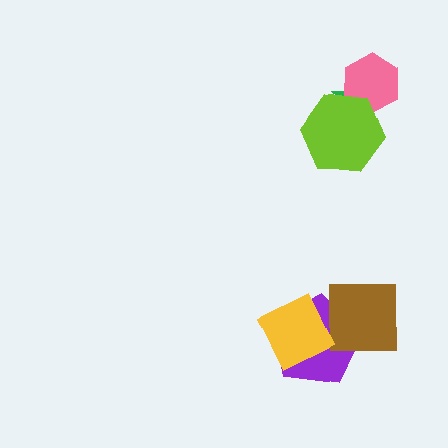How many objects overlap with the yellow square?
1 object overlaps with the yellow square.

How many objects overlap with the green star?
2 objects overlap with the green star.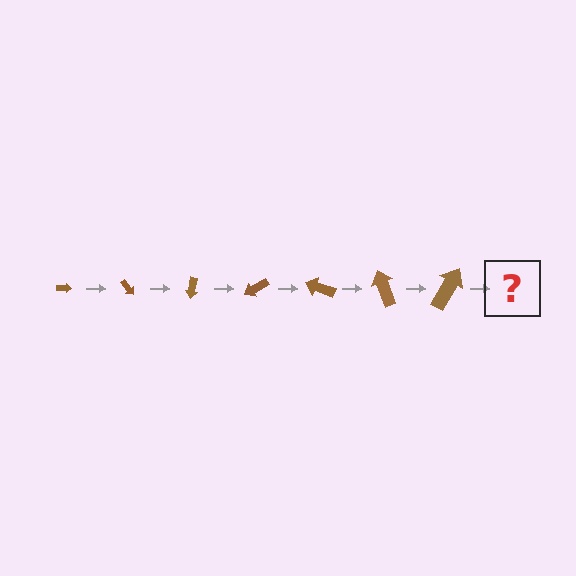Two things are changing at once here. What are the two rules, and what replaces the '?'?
The two rules are that the arrow grows larger each step and it rotates 50 degrees each step. The '?' should be an arrow, larger than the previous one and rotated 350 degrees from the start.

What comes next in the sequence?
The next element should be an arrow, larger than the previous one and rotated 350 degrees from the start.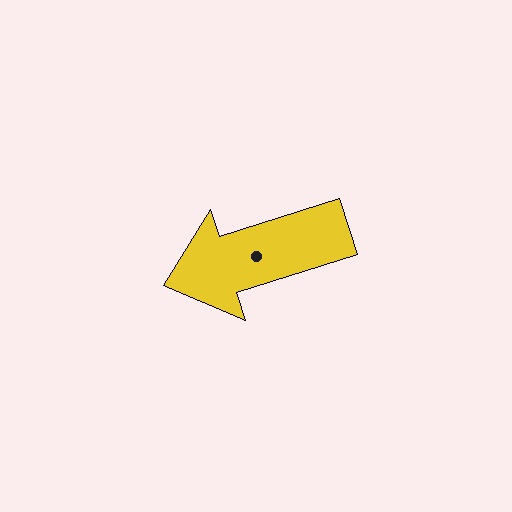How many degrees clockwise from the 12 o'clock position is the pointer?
Approximately 252 degrees.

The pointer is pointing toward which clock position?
Roughly 8 o'clock.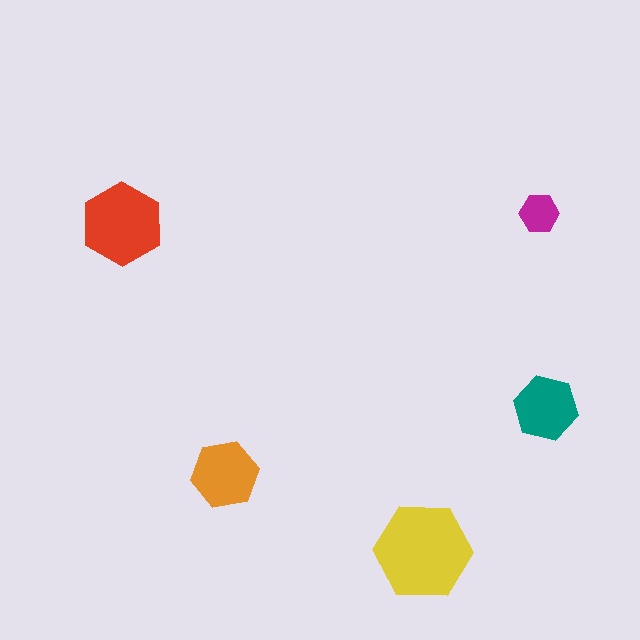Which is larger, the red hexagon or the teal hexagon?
The red one.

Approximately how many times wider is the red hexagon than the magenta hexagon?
About 2 times wider.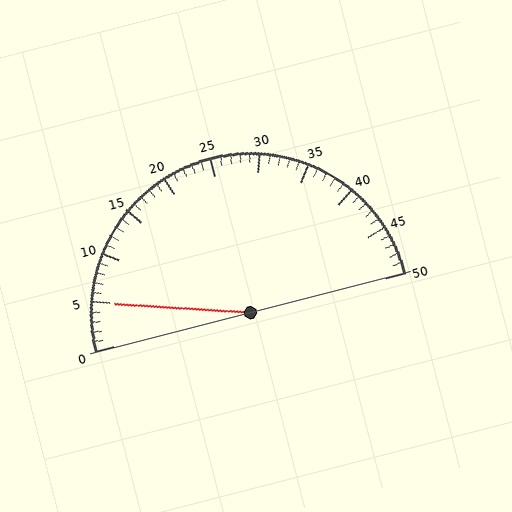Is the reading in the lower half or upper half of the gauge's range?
The reading is in the lower half of the range (0 to 50).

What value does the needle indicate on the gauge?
The needle indicates approximately 5.